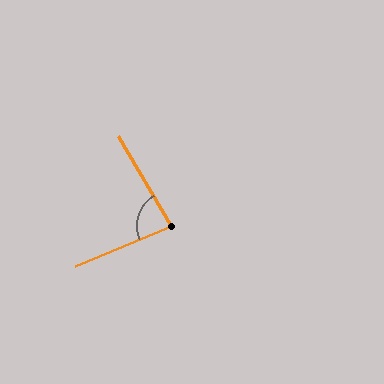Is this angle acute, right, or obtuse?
It is acute.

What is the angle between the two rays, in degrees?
Approximately 83 degrees.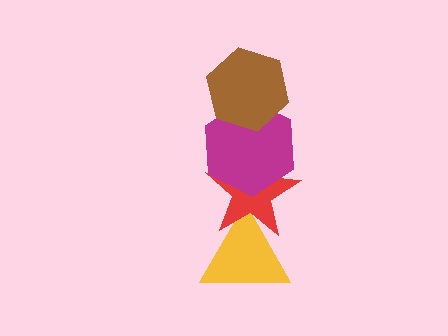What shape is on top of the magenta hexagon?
The brown hexagon is on top of the magenta hexagon.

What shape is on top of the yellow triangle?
The red star is on top of the yellow triangle.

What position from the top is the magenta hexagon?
The magenta hexagon is 2nd from the top.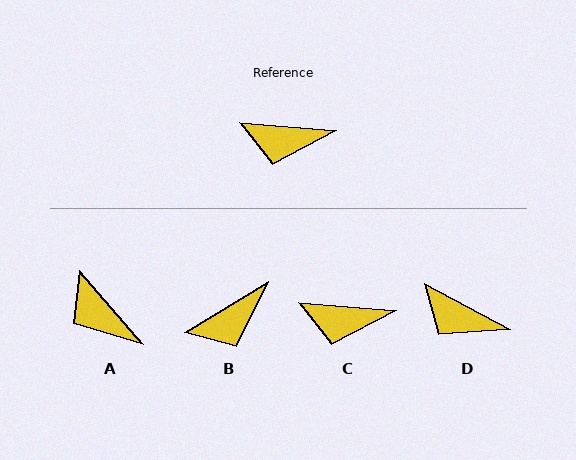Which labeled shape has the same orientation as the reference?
C.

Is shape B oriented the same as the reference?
No, it is off by about 36 degrees.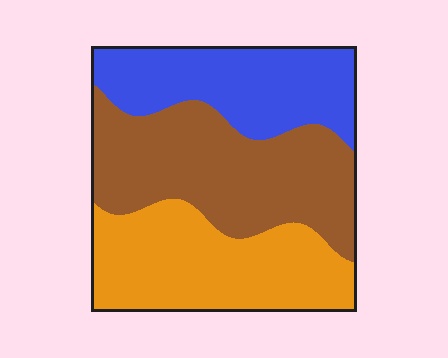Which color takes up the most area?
Brown, at roughly 40%.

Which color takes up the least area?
Blue, at roughly 30%.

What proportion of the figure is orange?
Orange covers around 35% of the figure.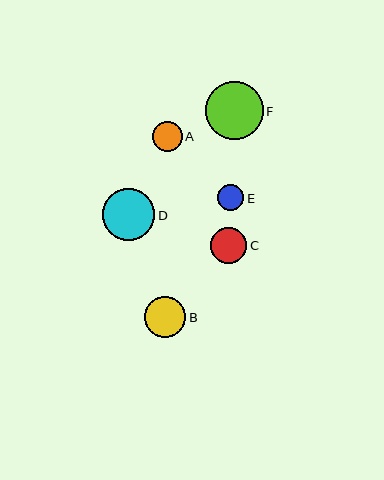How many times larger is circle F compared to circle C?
Circle F is approximately 1.6 times the size of circle C.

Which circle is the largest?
Circle F is the largest with a size of approximately 58 pixels.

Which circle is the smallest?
Circle E is the smallest with a size of approximately 26 pixels.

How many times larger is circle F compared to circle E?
Circle F is approximately 2.2 times the size of circle E.